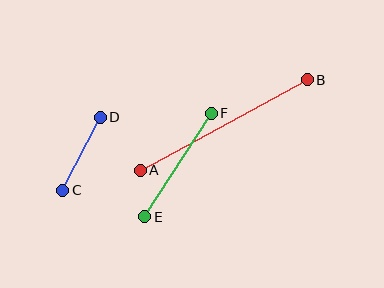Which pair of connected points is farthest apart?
Points A and B are farthest apart.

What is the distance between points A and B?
The distance is approximately 190 pixels.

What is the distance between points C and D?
The distance is approximately 82 pixels.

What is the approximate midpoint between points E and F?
The midpoint is at approximately (178, 165) pixels.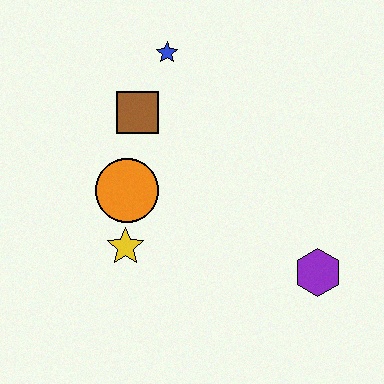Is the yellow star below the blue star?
Yes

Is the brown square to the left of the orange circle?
No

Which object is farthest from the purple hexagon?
The blue star is farthest from the purple hexagon.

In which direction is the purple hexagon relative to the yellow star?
The purple hexagon is to the right of the yellow star.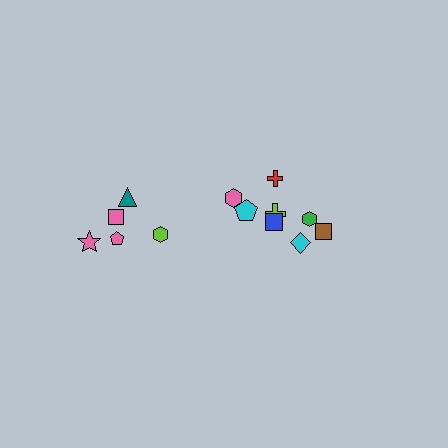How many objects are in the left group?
There are 5 objects.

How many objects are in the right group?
There are 8 objects.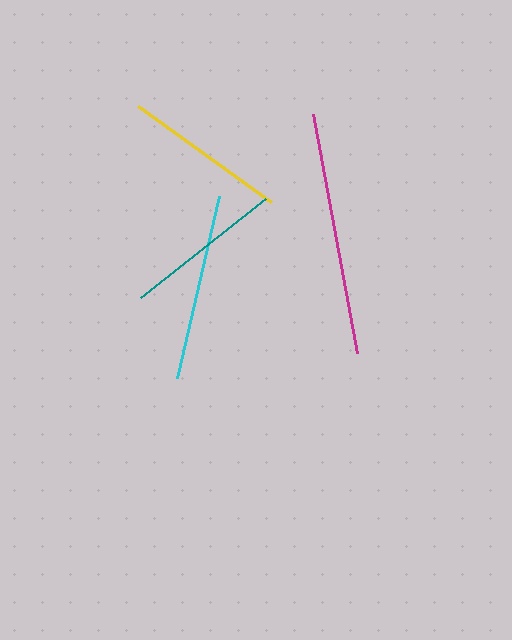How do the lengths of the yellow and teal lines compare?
The yellow and teal lines are approximately the same length.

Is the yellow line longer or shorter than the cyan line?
The cyan line is longer than the yellow line.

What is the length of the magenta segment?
The magenta segment is approximately 243 pixels long.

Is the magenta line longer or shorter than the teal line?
The magenta line is longer than the teal line.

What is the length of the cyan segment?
The cyan segment is approximately 187 pixels long.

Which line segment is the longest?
The magenta line is the longest at approximately 243 pixels.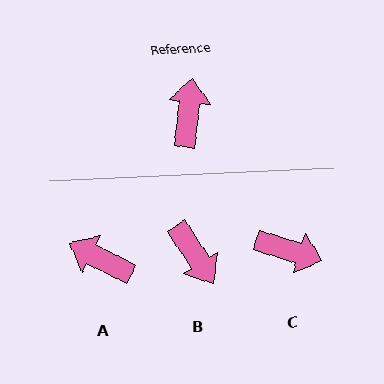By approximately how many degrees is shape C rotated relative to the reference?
Approximately 100 degrees clockwise.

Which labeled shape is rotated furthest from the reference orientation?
B, about 140 degrees away.